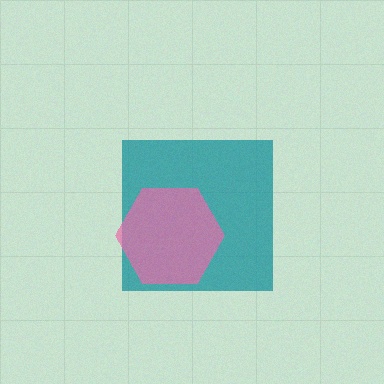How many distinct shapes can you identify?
There are 2 distinct shapes: a teal square, a pink hexagon.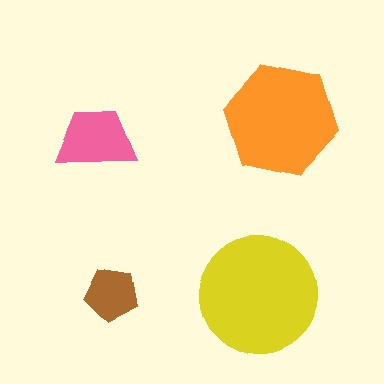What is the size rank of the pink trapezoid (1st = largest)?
3rd.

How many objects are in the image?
There are 4 objects in the image.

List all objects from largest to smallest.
The yellow circle, the orange hexagon, the pink trapezoid, the brown pentagon.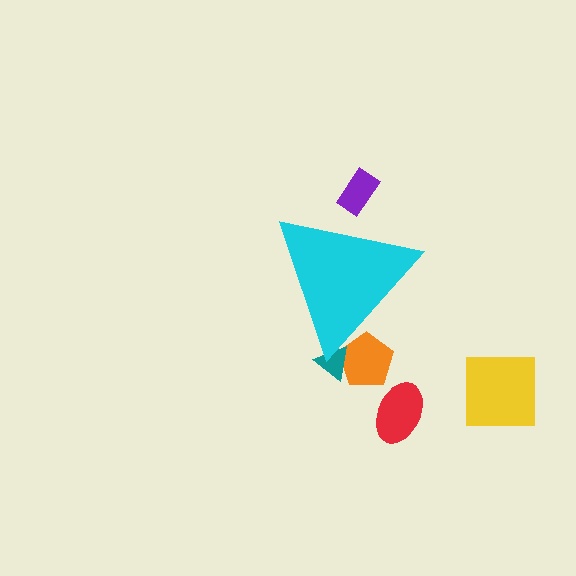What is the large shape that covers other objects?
A cyan triangle.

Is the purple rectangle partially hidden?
Yes, the purple rectangle is partially hidden behind the cyan triangle.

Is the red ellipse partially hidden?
No, the red ellipse is fully visible.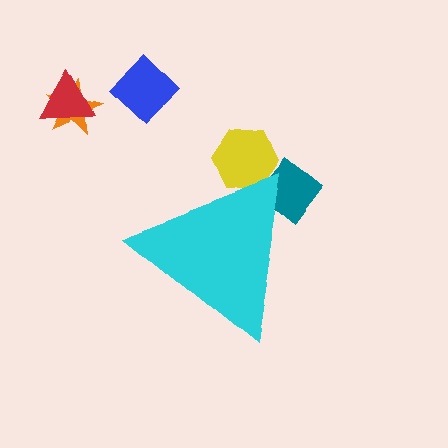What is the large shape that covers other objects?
A cyan triangle.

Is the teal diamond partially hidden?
Yes, the teal diamond is partially hidden behind the cyan triangle.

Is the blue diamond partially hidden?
No, the blue diamond is fully visible.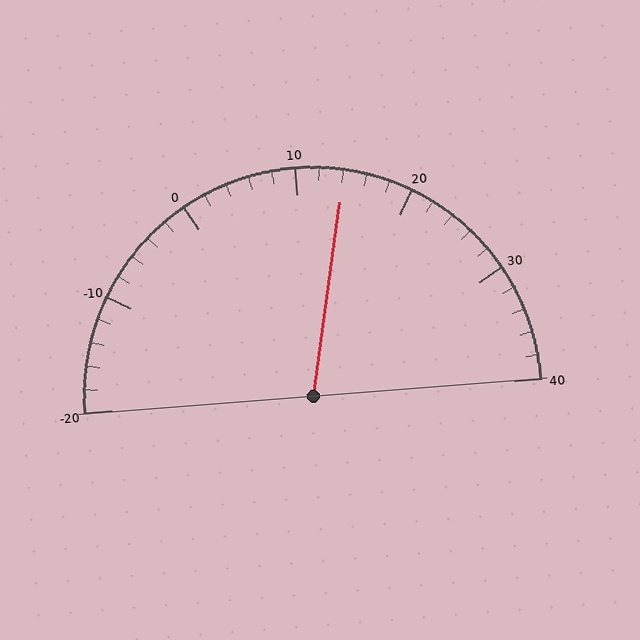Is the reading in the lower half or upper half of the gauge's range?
The reading is in the upper half of the range (-20 to 40).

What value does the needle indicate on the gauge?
The needle indicates approximately 14.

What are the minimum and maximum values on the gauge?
The gauge ranges from -20 to 40.